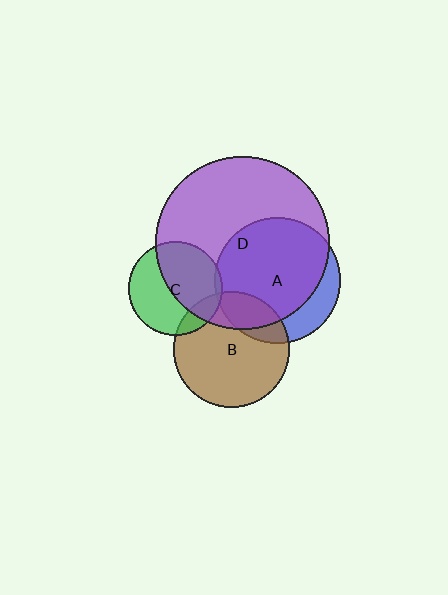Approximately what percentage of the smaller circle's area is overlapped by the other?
Approximately 5%.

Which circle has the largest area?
Circle D (purple).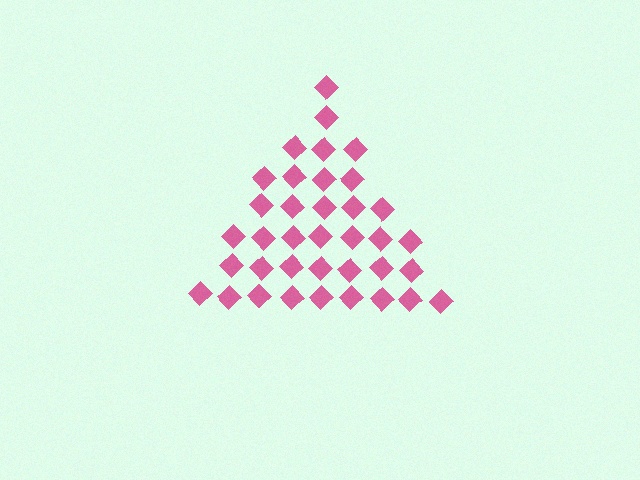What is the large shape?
The large shape is a triangle.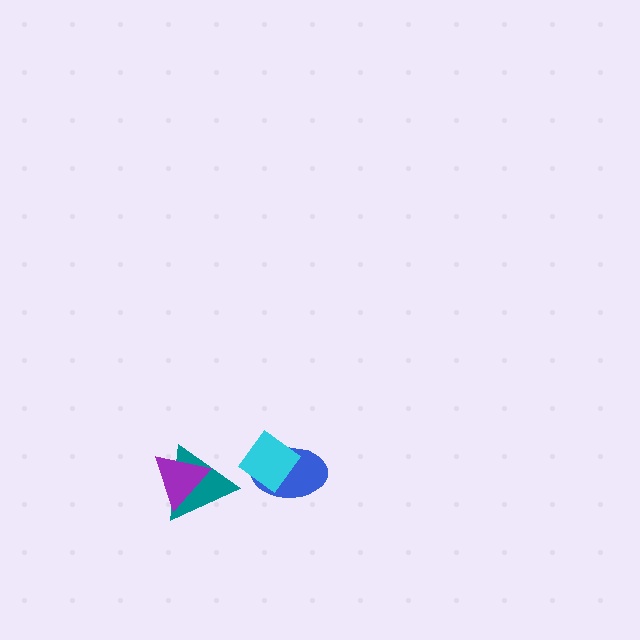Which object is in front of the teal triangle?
The purple triangle is in front of the teal triangle.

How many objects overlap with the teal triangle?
1 object overlaps with the teal triangle.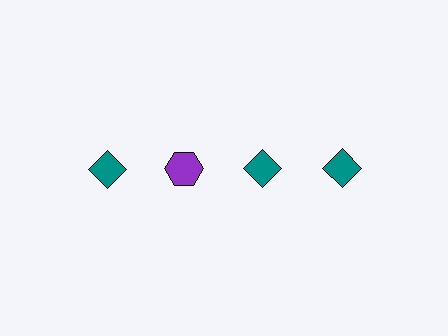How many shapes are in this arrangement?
There are 4 shapes arranged in a grid pattern.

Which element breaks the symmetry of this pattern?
The purple hexagon in the top row, second from left column breaks the symmetry. All other shapes are teal diamonds.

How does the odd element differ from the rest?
It differs in both color (purple instead of teal) and shape (hexagon instead of diamond).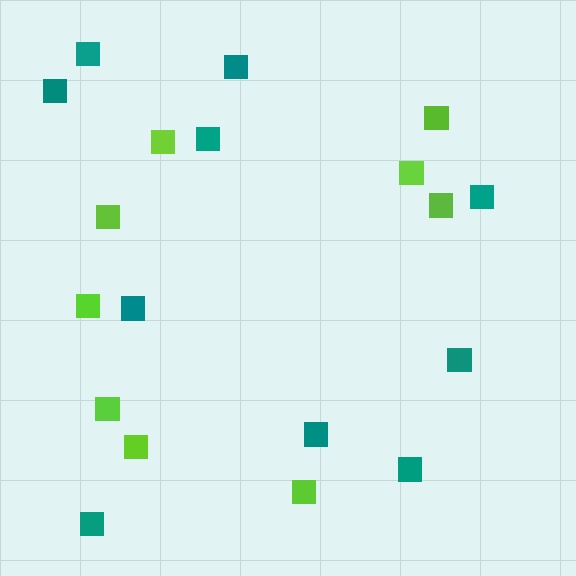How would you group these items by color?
There are 2 groups: one group of teal squares (10) and one group of lime squares (9).